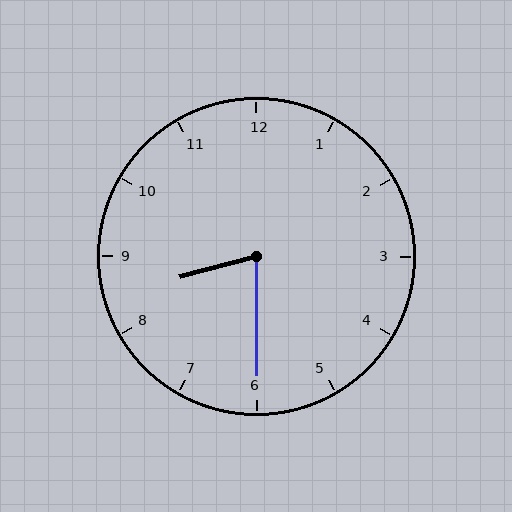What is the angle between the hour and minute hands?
Approximately 75 degrees.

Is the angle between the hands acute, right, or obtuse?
It is acute.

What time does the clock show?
8:30.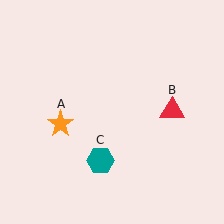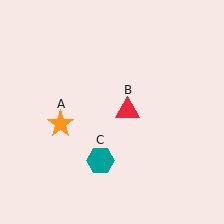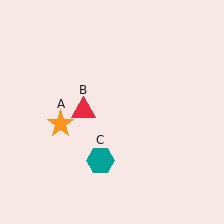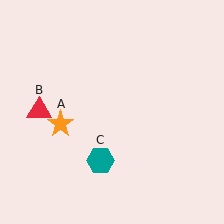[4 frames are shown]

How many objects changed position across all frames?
1 object changed position: red triangle (object B).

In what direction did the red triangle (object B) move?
The red triangle (object B) moved left.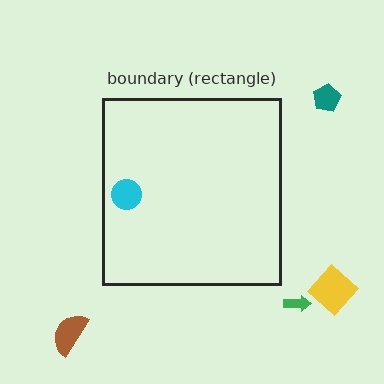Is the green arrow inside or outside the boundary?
Outside.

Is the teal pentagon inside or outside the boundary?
Outside.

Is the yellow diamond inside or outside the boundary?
Outside.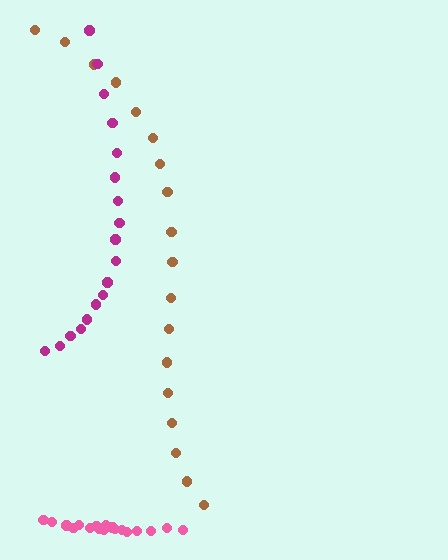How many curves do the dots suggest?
There are 3 distinct paths.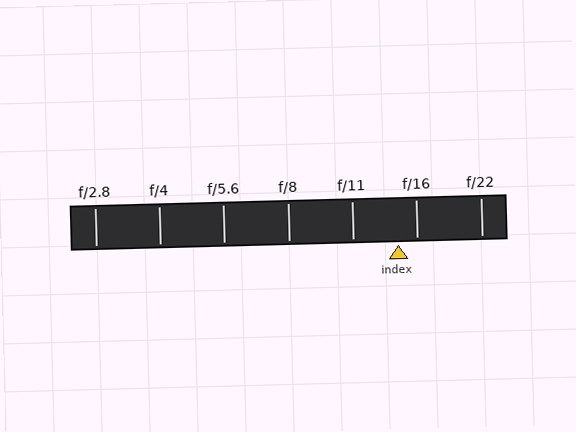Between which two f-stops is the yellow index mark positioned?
The index mark is between f/11 and f/16.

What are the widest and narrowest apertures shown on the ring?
The widest aperture shown is f/2.8 and the narrowest is f/22.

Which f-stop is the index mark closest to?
The index mark is closest to f/16.